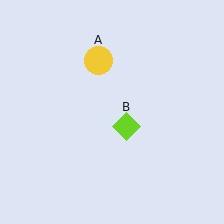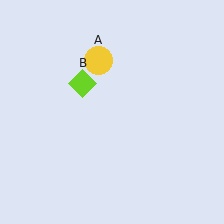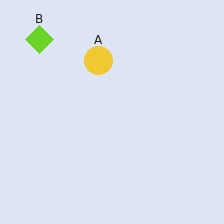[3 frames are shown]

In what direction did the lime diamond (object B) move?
The lime diamond (object B) moved up and to the left.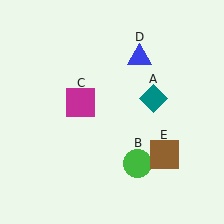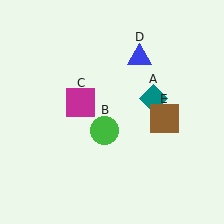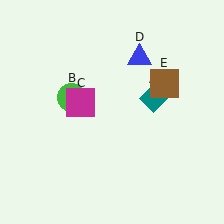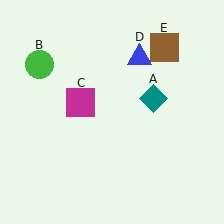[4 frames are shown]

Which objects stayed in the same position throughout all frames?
Teal diamond (object A) and magenta square (object C) and blue triangle (object D) remained stationary.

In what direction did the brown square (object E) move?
The brown square (object E) moved up.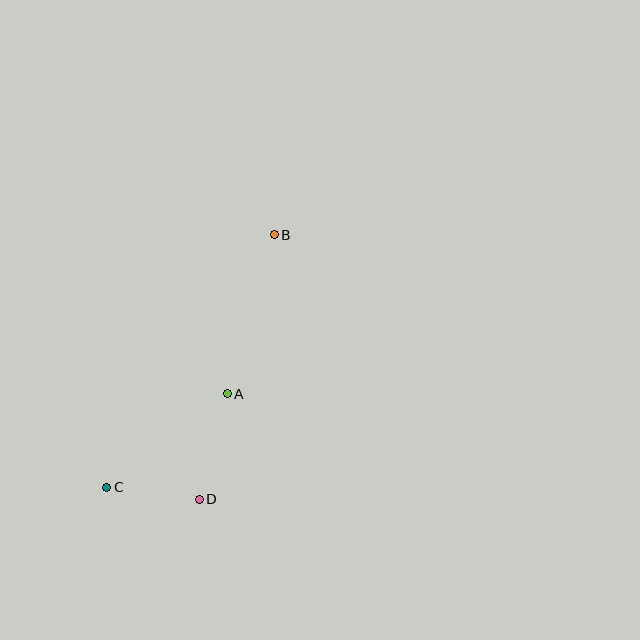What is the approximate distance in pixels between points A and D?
The distance between A and D is approximately 109 pixels.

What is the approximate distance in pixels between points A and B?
The distance between A and B is approximately 166 pixels.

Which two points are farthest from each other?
Points B and C are farthest from each other.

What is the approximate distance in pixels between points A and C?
The distance between A and C is approximately 152 pixels.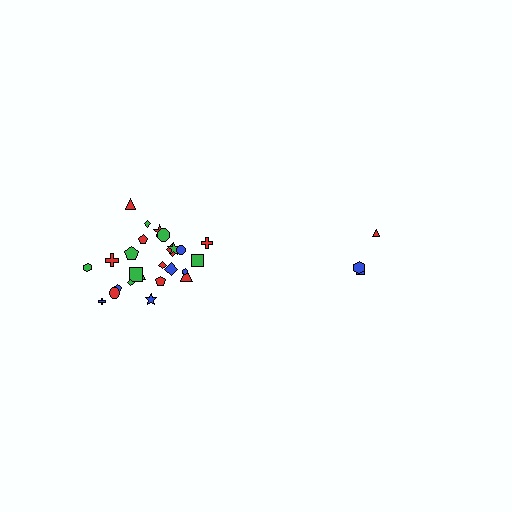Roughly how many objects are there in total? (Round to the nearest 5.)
Roughly 30 objects in total.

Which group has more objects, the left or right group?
The left group.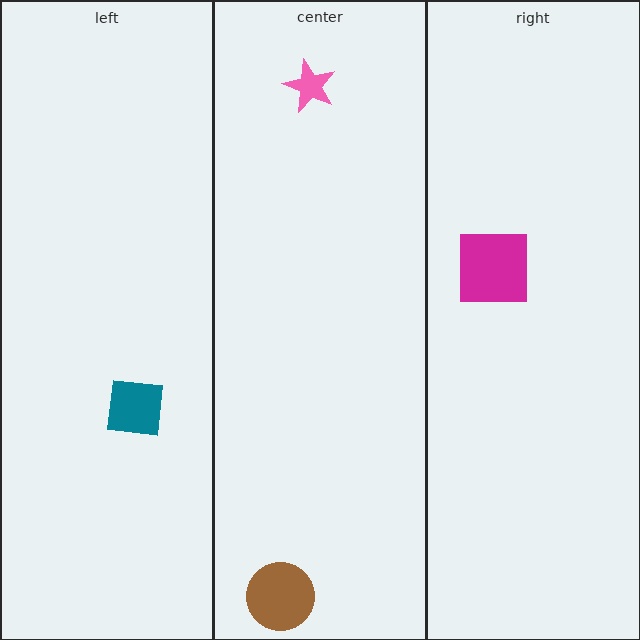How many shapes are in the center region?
2.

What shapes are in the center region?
The pink star, the brown circle.